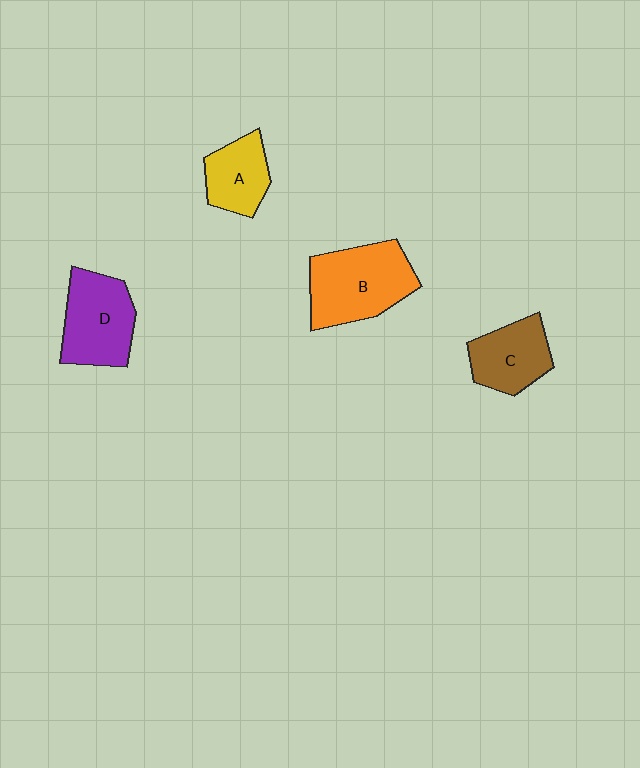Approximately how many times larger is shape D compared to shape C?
Approximately 1.3 times.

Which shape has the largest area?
Shape B (orange).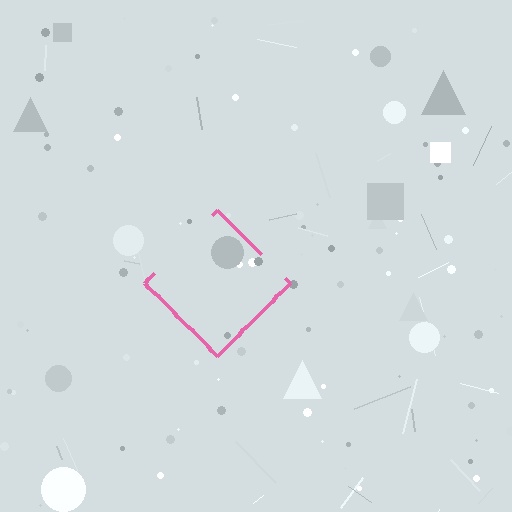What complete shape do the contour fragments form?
The contour fragments form a diamond.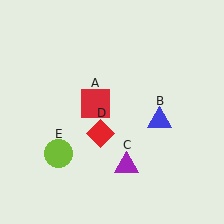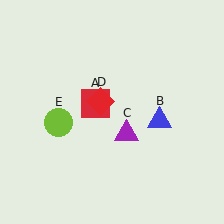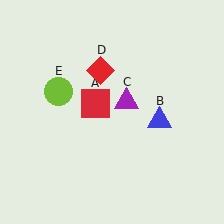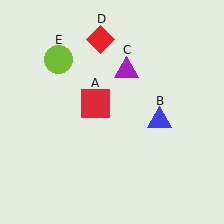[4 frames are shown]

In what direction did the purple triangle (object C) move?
The purple triangle (object C) moved up.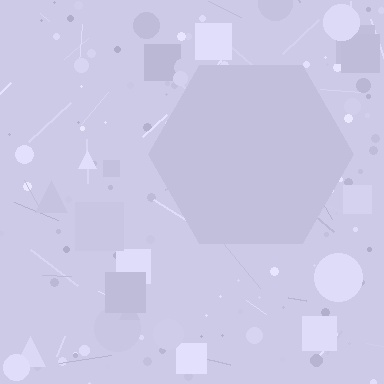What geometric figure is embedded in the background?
A hexagon is embedded in the background.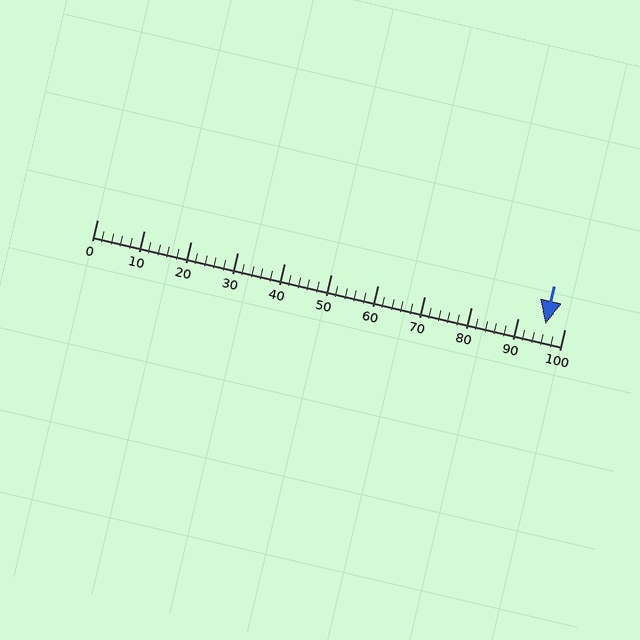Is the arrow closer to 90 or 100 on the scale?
The arrow is closer to 100.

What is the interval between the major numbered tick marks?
The major tick marks are spaced 10 units apart.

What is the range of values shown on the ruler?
The ruler shows values from 0 to 100.